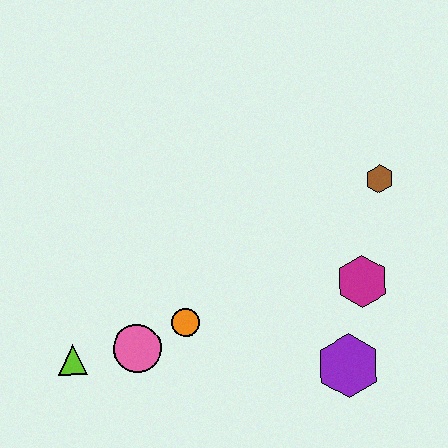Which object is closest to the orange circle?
The pink circle is closest to the orange circle.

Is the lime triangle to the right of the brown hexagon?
No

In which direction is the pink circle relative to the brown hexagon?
The pink circle is to the left of the brown hexagon.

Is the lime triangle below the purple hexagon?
No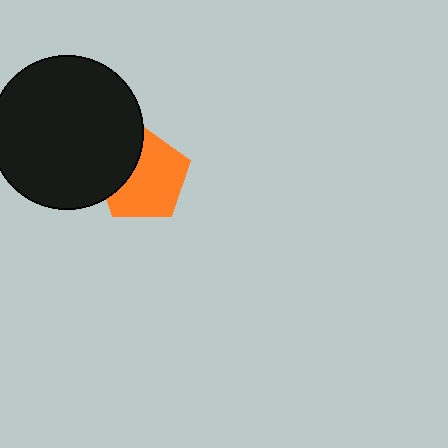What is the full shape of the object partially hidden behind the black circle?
The partially hidden object is an orange pentagon.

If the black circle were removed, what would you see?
You would see the complete orange pentagon.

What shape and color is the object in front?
The object in front is a black circle.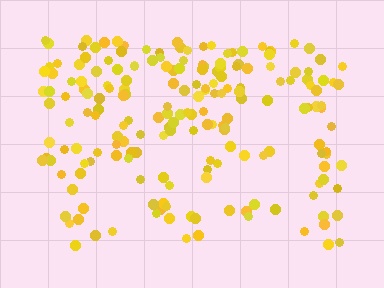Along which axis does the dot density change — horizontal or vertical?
Vertical.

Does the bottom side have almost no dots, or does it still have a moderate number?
Still a moderate number, just noticeably fewer than the top.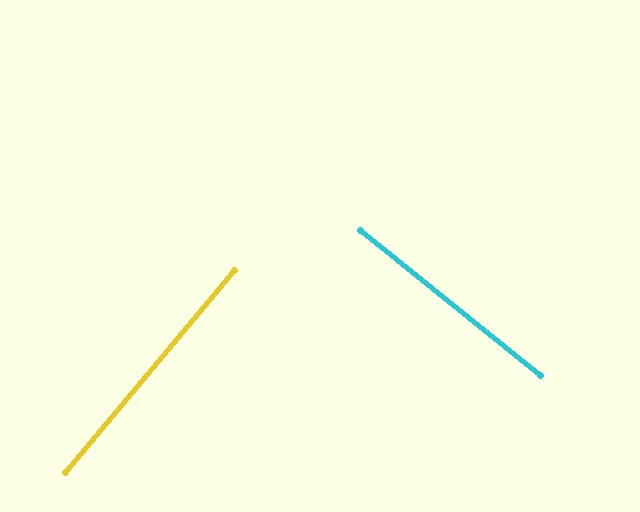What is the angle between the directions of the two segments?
Approximately 89 degrees.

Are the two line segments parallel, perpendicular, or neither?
Perpendicular — they meet at approximately 89°.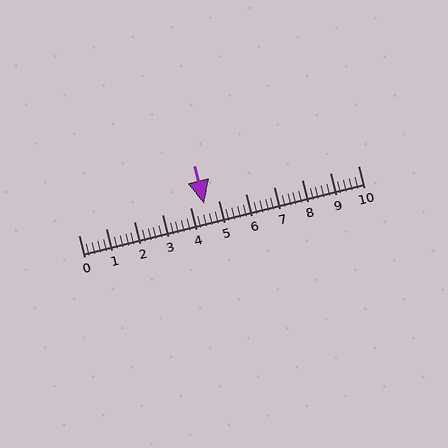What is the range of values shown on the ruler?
The ruler shows values from 0 to 10.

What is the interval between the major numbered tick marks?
The major tick marks are spaced 1 units apart.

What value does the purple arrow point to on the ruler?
The purple arrow points to approximately 4.5.